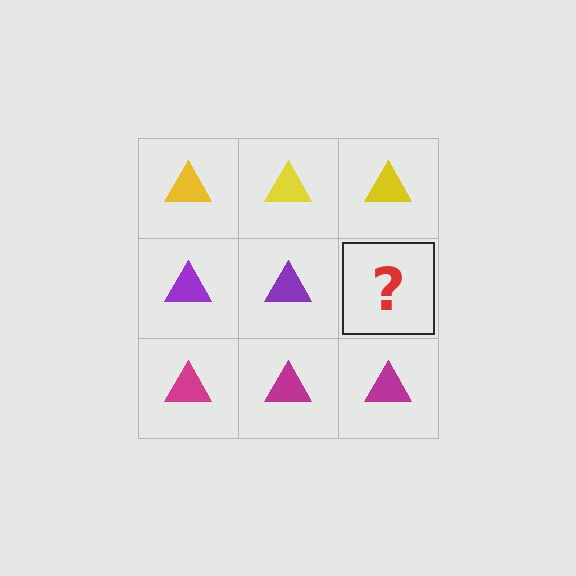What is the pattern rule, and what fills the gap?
The rule is that each row has a consistent color. The gap should be filled with a purple triangle.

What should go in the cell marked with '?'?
The missing cell should contain a purple triangle.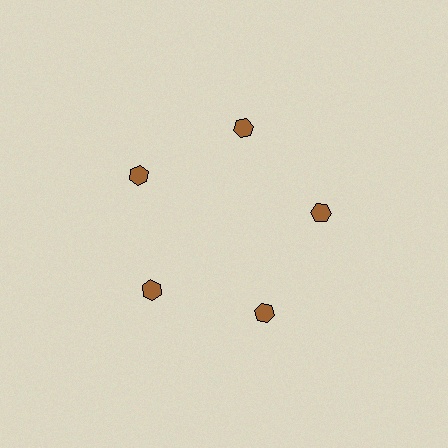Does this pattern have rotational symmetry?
Yes, this pattern has 5-fold rotational symmetry. It looks the same after rotating 72 degrees around the center.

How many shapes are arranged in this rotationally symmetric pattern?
There are 5 shapes, arranged in 5 groups of 1.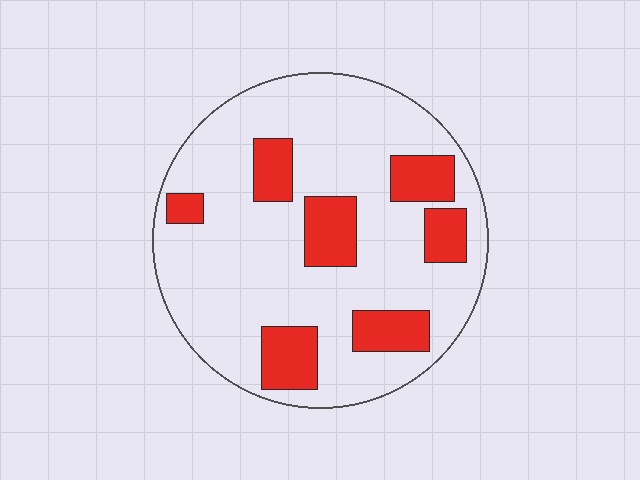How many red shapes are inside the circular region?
7.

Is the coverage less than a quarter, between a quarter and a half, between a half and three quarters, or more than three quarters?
Less than a quarter.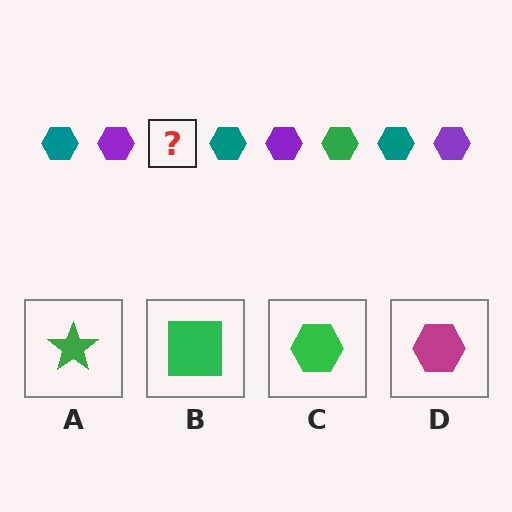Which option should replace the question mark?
Option C.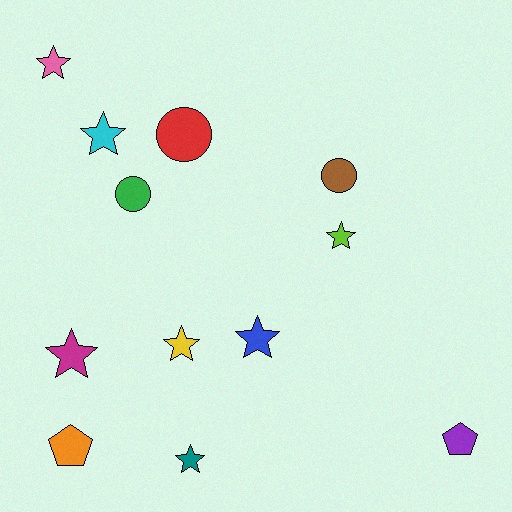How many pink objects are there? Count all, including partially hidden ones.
There is 1 pink object.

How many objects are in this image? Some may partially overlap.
There are 12 objects.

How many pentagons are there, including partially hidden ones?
There are 2 pentagons.